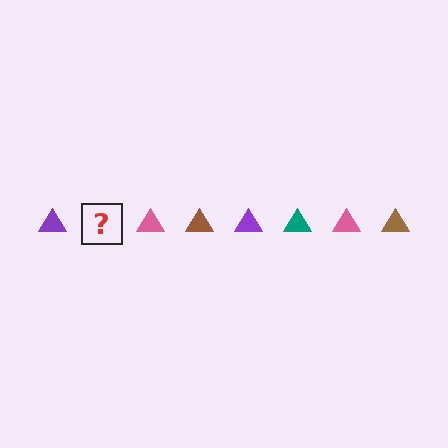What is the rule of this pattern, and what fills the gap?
The rule is that the pattern cycles through purple, teal, pink, brown triangles. The gap should be filled with a teal triangle.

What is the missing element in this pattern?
The missing element is a teal triangle.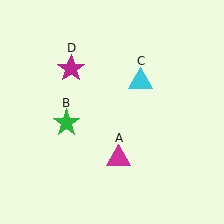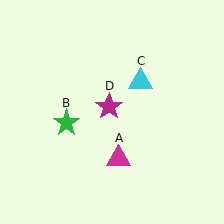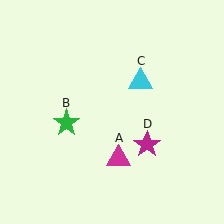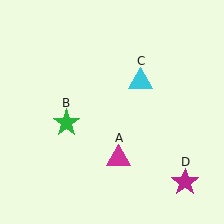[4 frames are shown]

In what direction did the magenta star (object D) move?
The magenta star (object D) moved down and to the right.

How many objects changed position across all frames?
1 object changed position: magenta star (object D).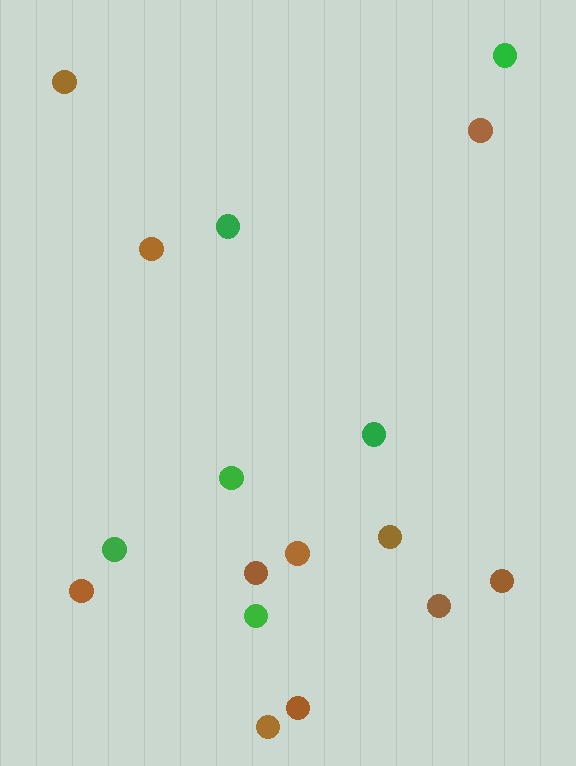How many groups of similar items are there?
There are 2 groups: one group of green circles (6) and one group of brown circles (11).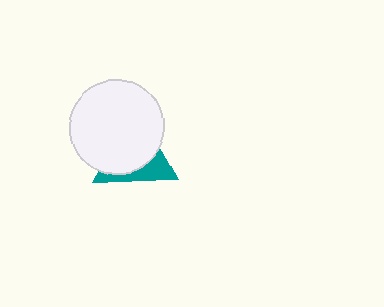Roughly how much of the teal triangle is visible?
A small part of it is visible (roughly 34%).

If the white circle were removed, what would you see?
You would see the complete teal triangle.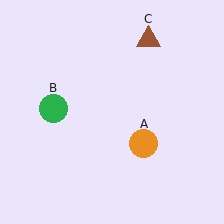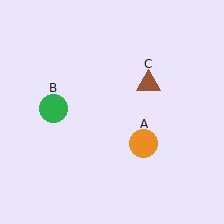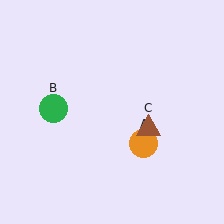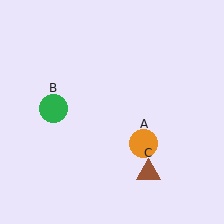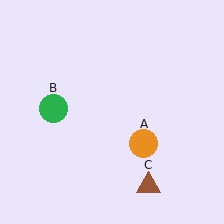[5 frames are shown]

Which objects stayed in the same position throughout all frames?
Orange circle (object A) and green circle (object B) remained stationary.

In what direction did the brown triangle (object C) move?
The brown triangle (object C) moved down.